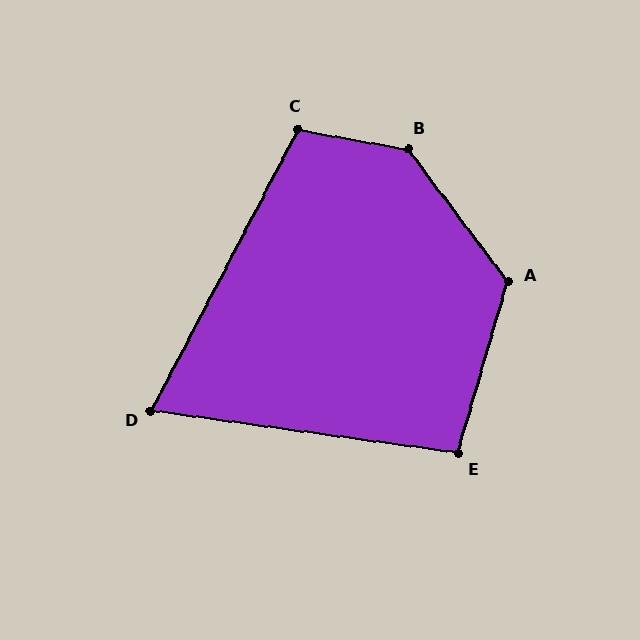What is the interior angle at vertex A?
Approximately 127 degrees (obtuse).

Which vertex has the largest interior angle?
B, at approximately 137 degrees.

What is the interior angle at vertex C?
Approximately 107 degrees (obtuse).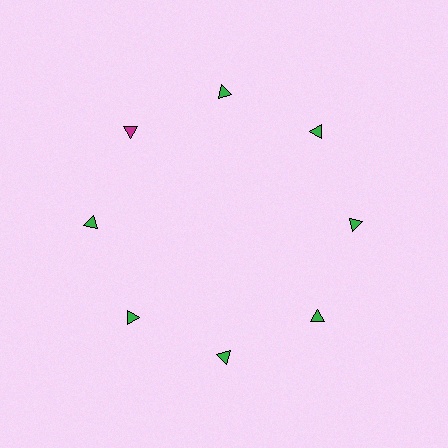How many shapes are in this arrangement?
There are 8 shapes arranged in a ring pattern.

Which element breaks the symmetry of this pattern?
The magenta triangle at roughly the 10 o'clock position breaks the symmetry. All other shapes are green triangles.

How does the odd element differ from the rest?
It has a different color: magenta instead of green.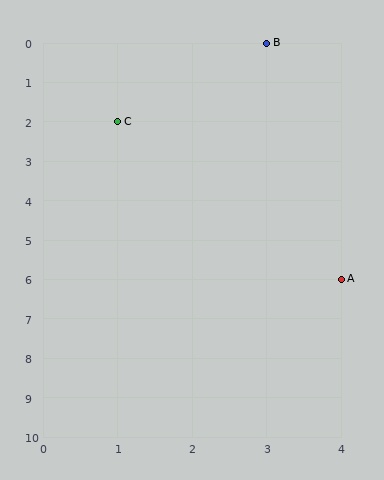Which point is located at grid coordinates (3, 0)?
Point B is at (3, 0).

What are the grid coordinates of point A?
Point A is at grid coordinates (4, 6).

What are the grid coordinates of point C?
Point C is at grid coordinates (1, 2).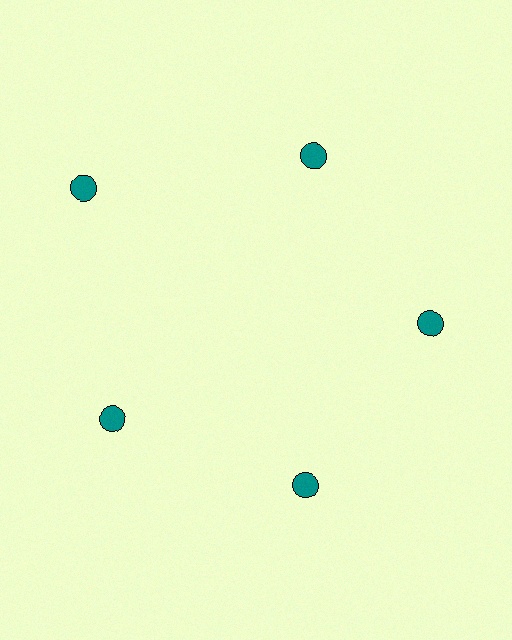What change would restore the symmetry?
The symmetry would be restored by moving it inward, back onto the ring so that all 5 circles sit at equal angles and equal distance from the center.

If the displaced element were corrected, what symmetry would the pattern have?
It would have 5-fold rotational symmetry — the pattern would map onto itself every 72 degrees.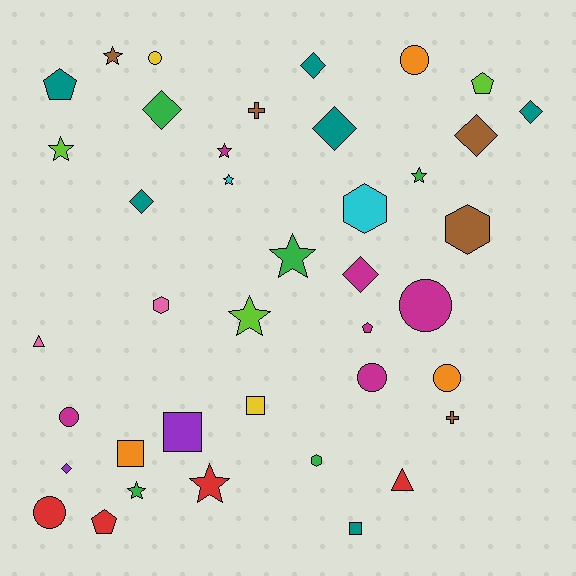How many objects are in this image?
There are 40 objects.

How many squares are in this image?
There are 4 squares.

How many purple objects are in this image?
There are 2 purple objects.